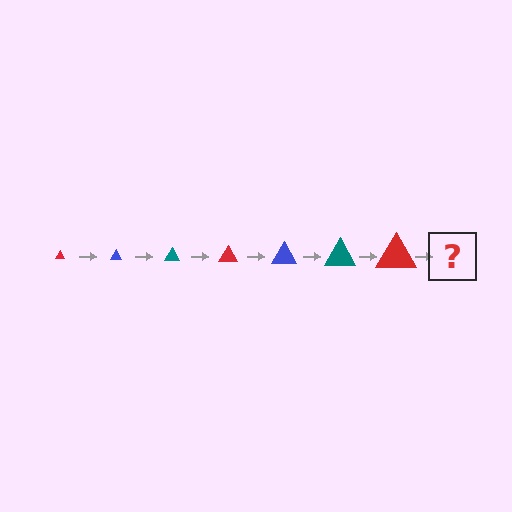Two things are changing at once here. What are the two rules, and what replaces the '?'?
The two rules are that the triangle grows larger each step and the color cycles through red, blue, and teal. The '?' should be a blue triangle, larger than the previous one.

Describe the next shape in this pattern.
It should be a blue triangle, larger than the previous one.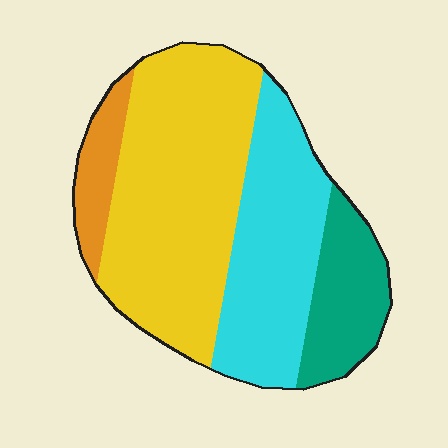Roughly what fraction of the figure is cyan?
Cyan covers 30% of the figure.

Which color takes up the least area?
Orange, at roughly 10%.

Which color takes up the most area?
Yellow, at roughly 45%.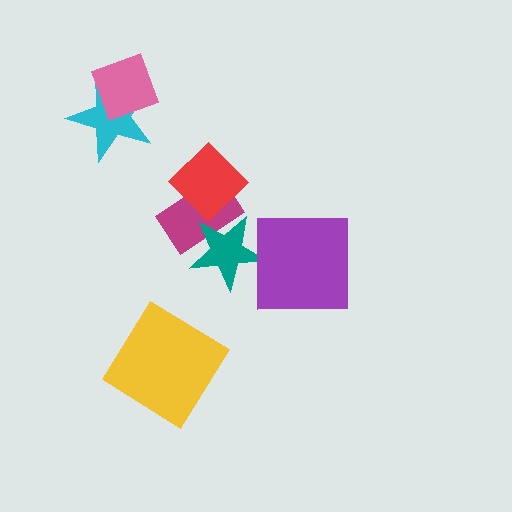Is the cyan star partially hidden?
Yes, it is partially covered by another shape.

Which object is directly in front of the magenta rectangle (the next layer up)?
The teal star is directly in front of the magenta rectangle.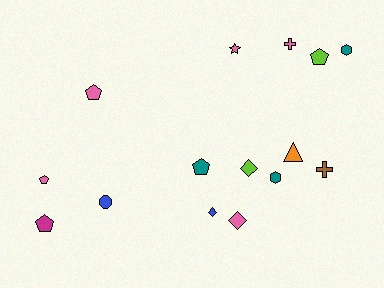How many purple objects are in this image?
There are no purple objects.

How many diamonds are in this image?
There are 3 diamonds.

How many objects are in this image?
There are 15 objects.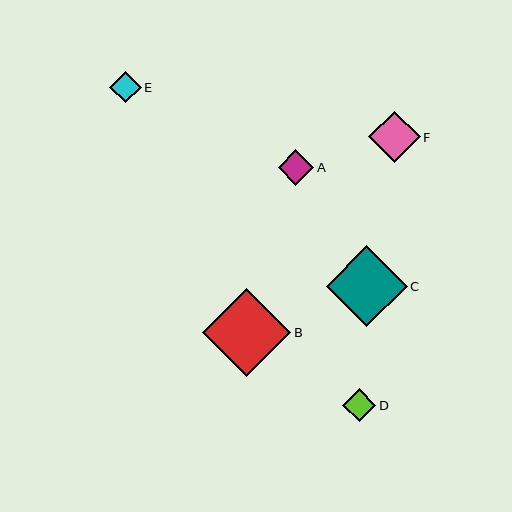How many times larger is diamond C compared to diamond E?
Diamond C is approximately 2.6 times the size of diamond E.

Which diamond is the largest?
Diamond B is the largest with a size of approximately 88 pixels.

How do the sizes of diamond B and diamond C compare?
Diamond B and diamond C are approximately the same size.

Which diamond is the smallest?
Diamond E is the smallest with a size of approximately 32 pixels.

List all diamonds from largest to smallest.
From largest to smallest: B, C, F, A, D, E.